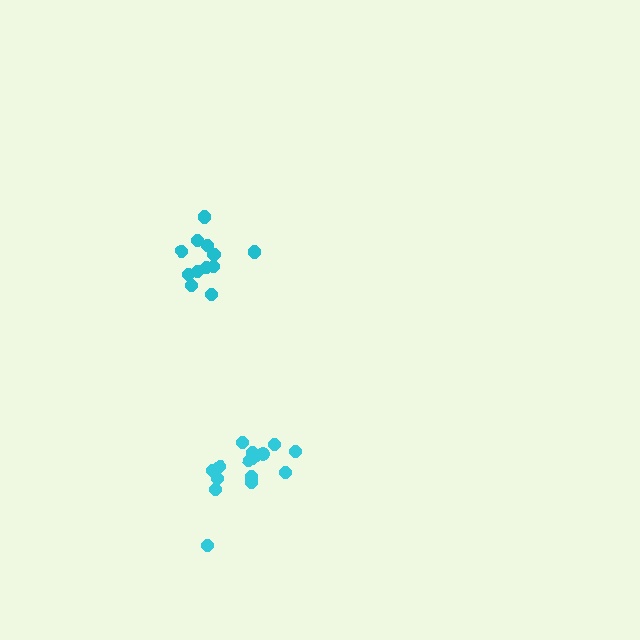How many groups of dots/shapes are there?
There are 2 groups.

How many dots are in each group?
Group 1: 12 dots, Group 2: 15 dots (27 total).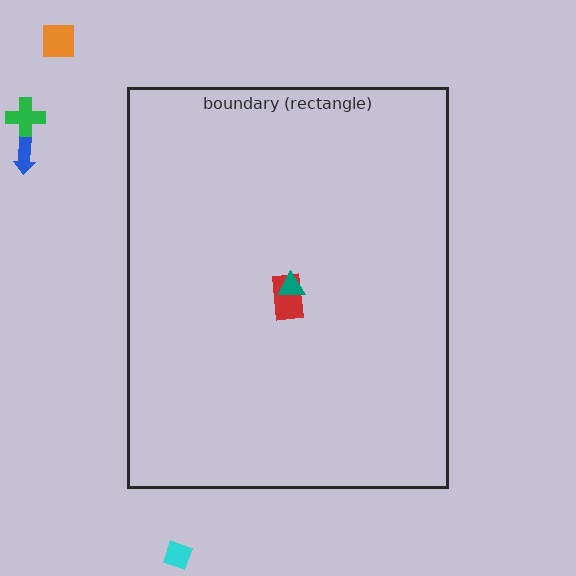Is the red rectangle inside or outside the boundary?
Inside.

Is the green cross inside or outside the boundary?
Outside.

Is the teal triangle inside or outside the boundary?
Inside.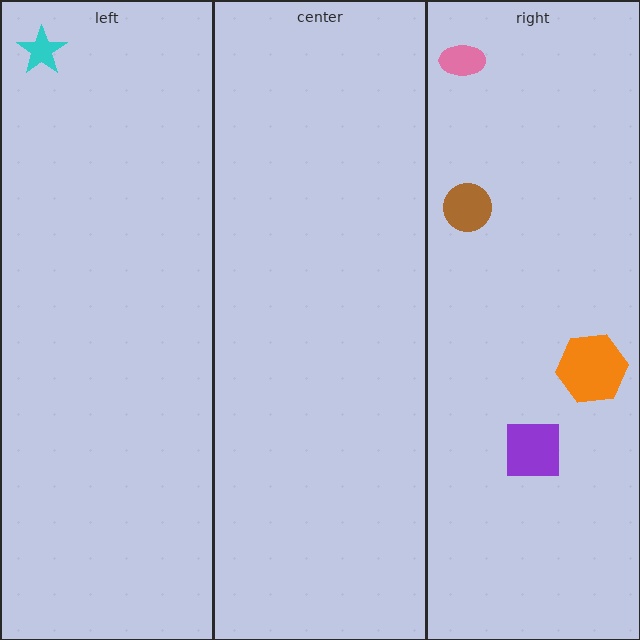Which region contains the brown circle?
The right region.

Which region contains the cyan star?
The left region.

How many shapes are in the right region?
4.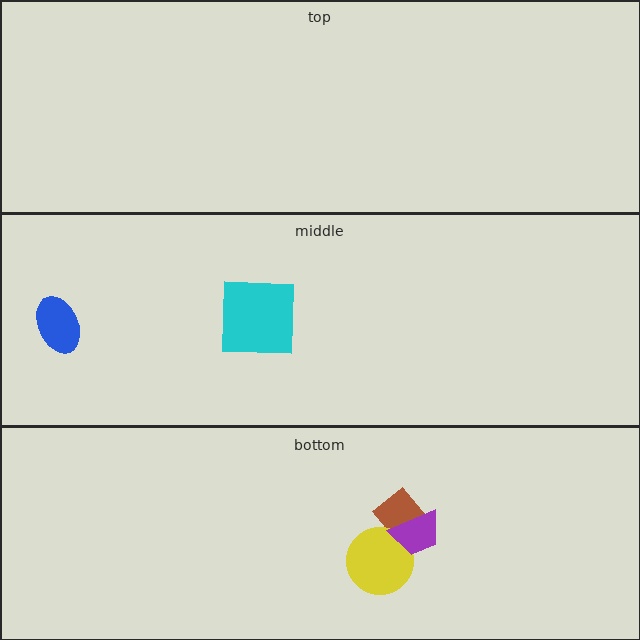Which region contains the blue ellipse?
The middle region.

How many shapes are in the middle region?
2.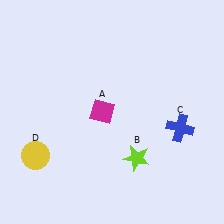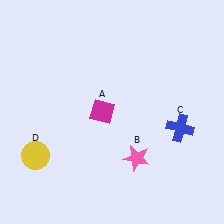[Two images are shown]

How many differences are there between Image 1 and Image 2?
There is 1 difference between the two images.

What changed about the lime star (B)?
In Image 1, B is lime. In Image 2, it changed to pink.